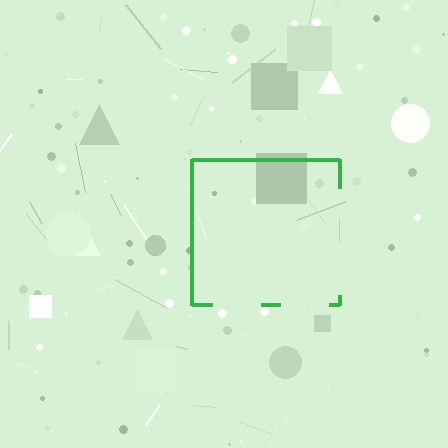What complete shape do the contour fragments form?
The contour fragments form a square.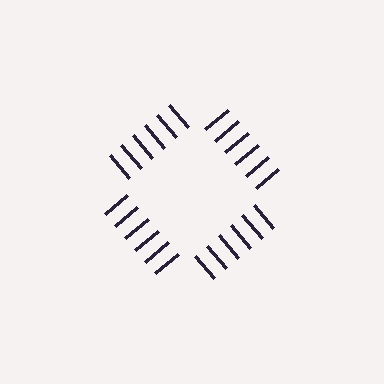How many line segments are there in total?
24 — 6 along each of the 4 edges.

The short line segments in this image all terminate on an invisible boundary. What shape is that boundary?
An illusory square — the line segments terminate on its edges but no continuous stroke is drawn.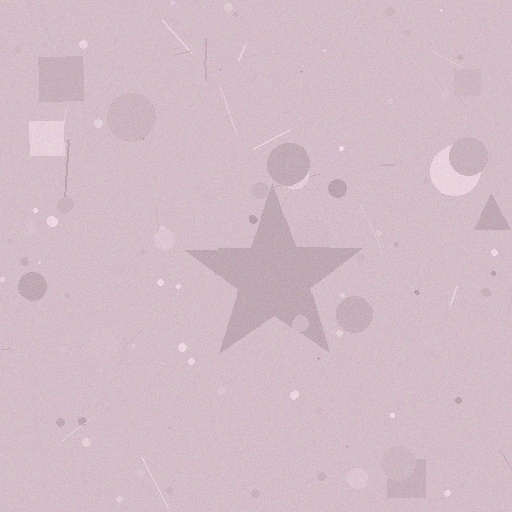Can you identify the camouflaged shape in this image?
The camouflaged shape is a star.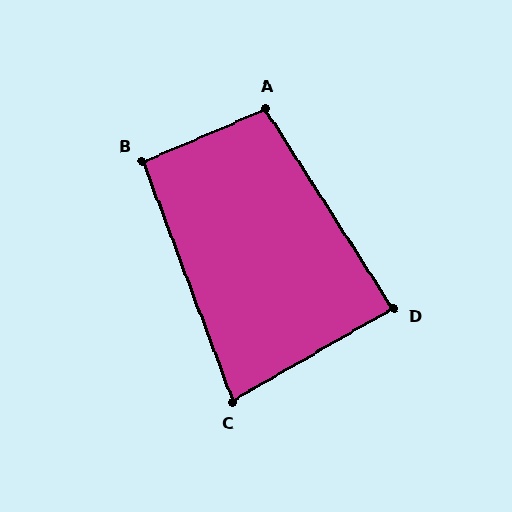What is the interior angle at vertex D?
Approximately 87 degrees (approximately right).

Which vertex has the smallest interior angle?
C, at approximately 81 degrees.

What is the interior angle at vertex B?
Approximately 93 degrees (approximately right).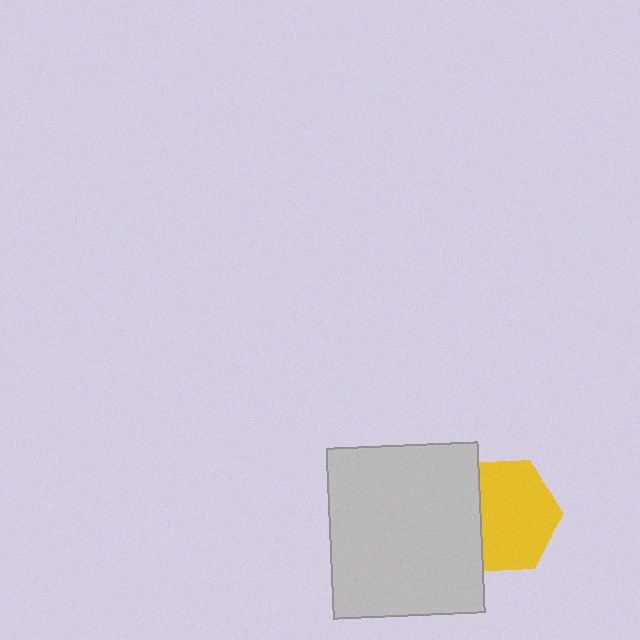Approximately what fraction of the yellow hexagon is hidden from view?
Roughly 30% of the yellow hexagon is hidden behind the light gray rectangle.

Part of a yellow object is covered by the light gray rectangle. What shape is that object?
It is a hexagon.